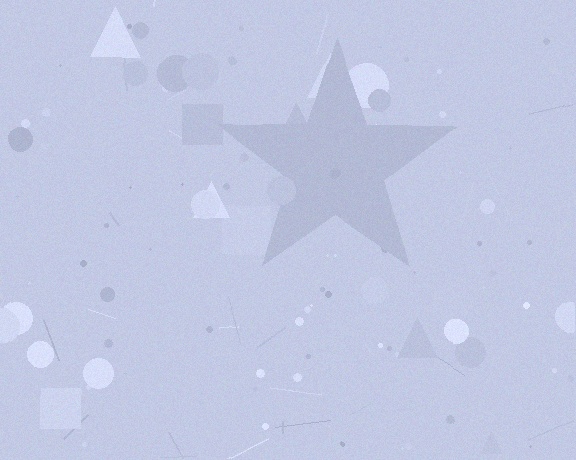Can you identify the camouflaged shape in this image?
The camouflaged shape is a star.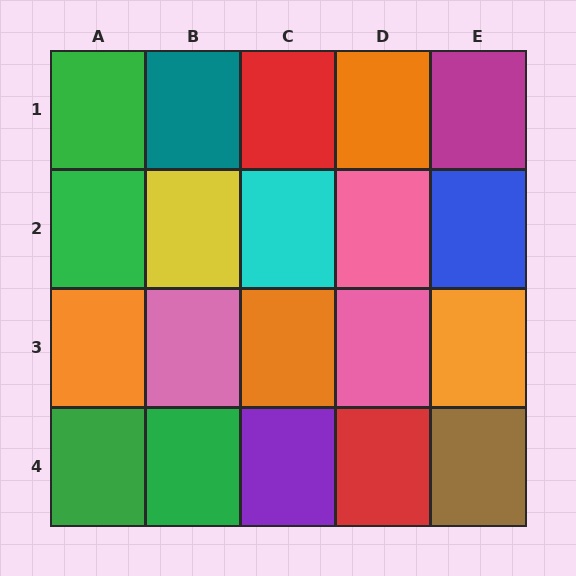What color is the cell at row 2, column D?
Pink.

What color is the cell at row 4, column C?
Purple.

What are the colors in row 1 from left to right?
Green, teal, red, orange, magenta.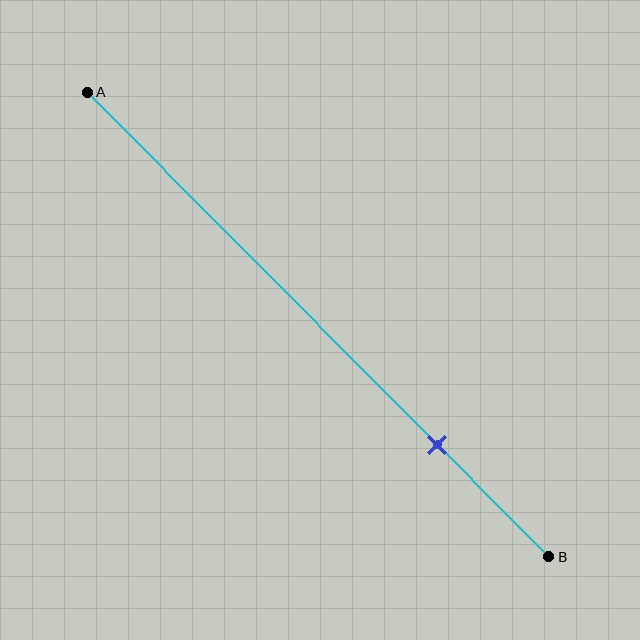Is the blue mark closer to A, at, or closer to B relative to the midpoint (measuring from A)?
The blue mark is closer to point B than the midpoint of segment AB.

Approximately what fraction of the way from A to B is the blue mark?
The blue mark is approximately 75% of the way from A to B.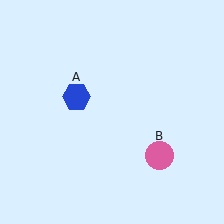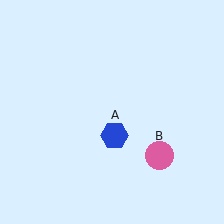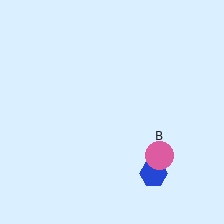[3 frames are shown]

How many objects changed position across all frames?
1 object changed position: blue hexagon (object A).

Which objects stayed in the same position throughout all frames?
Pink circle (object B) remained stationary.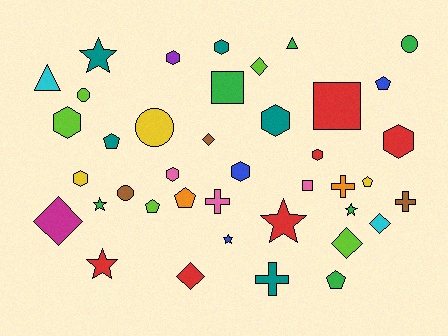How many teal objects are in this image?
There are 5 teal objects.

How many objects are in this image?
There are 40 objects.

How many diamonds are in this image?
There are 6 diamonds.